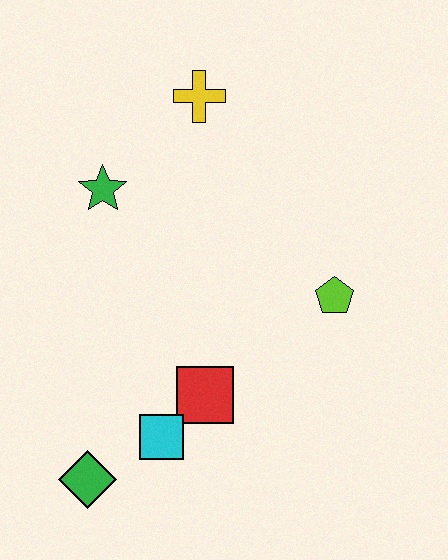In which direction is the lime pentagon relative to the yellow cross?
The lime pentagon is below the yellow cross.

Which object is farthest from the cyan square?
The yellow cross is farthest from the cyan square.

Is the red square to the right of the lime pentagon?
No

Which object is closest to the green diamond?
The cyan square is closest to the green diamond.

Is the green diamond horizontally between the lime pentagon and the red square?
No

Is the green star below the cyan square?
No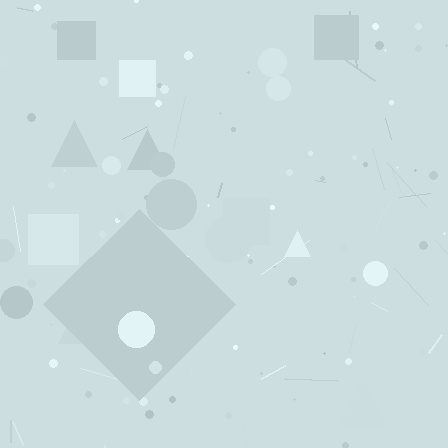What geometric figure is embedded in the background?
A diamond is embedded in the background.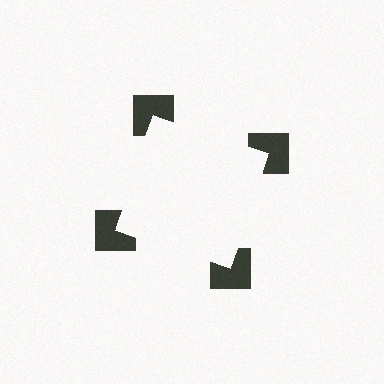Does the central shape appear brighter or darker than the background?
It typically appears slightly brighter than the background, even though no actual brightness change is drawn.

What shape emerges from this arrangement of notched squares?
An illusory square — its edges are inferred from the aligned wedge cuts in the notched squares, not physically drawn.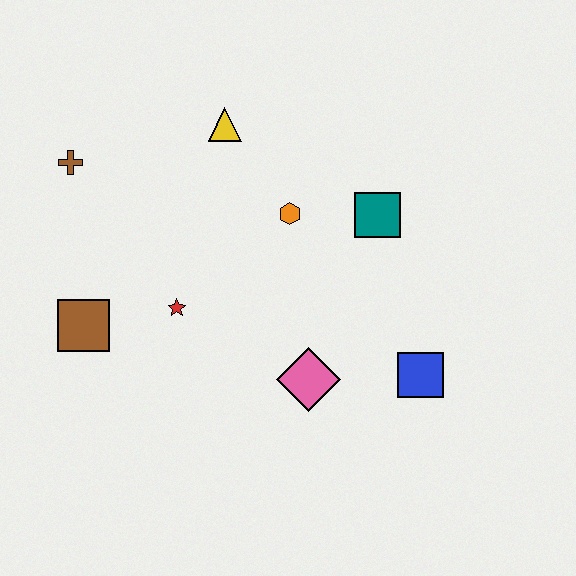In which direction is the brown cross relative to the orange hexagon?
The brown cross is to the left of the orange hexagon.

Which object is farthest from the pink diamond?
The brown cross is farthest from the pink diamond.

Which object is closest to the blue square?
The pink diamond is closest to the blue square.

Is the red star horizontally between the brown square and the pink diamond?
Yes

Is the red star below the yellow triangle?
Yes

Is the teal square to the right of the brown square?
Yes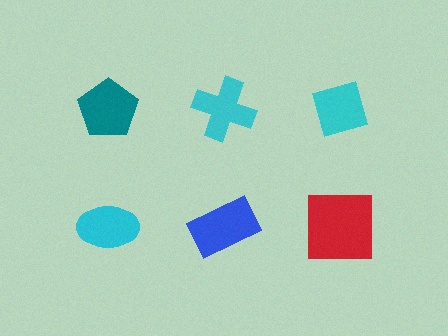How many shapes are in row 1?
3 shapes.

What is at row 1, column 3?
A cyan diamond.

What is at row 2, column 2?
A blue rectangle.